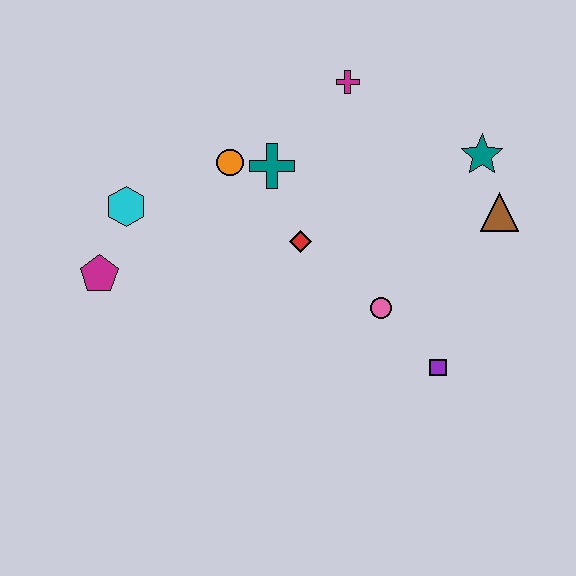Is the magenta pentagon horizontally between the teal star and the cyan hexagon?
No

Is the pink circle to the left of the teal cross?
No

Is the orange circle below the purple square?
No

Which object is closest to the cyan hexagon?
The magenta pentagon is closest to the cyan hexagon.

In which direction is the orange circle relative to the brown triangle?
The orange circle is to the left of the brown triangle.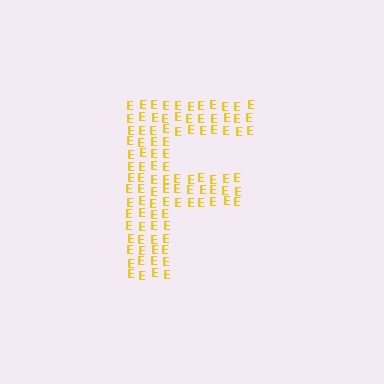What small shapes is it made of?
It is made of small letter E's.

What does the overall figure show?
The overall figure shows the letter F.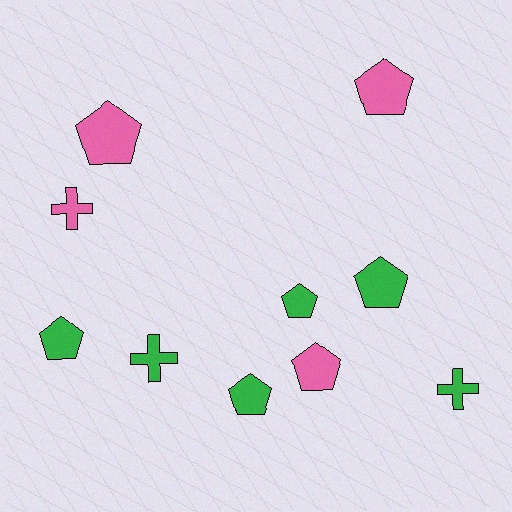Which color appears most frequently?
Green, with 6 objects.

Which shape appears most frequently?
Pentagon, with 7 objects.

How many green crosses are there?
There are 2 green crosses.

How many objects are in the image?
There are 10 objects.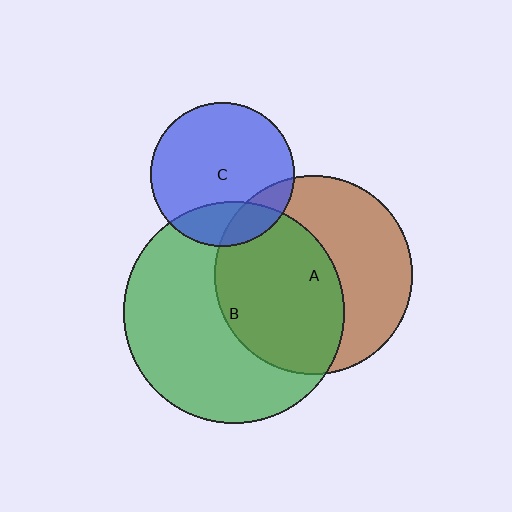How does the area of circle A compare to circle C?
Approximately 1.9 times.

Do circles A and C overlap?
Yes.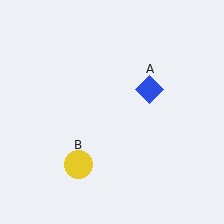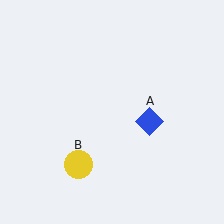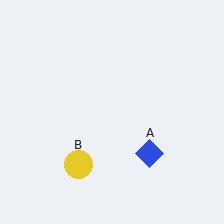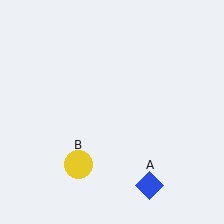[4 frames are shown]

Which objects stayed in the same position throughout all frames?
Yellow circle (object B) remained stationary.